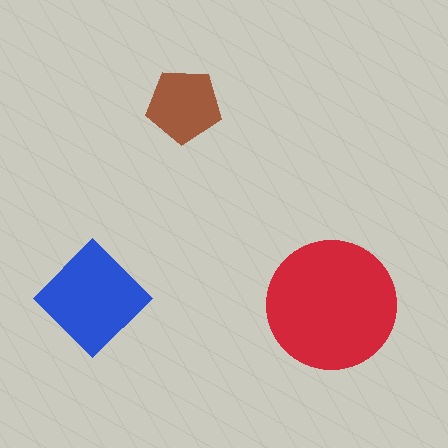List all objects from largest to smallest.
The red circle, the blue diamond, the brown pentagon.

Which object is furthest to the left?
The blue diamond is leftmost.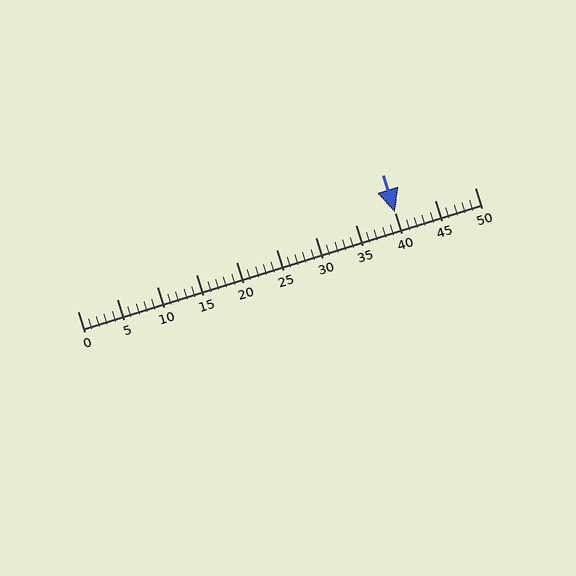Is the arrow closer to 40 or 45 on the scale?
The arrow is closer to 40.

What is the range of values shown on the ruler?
The ruler shows values from 0 to 50.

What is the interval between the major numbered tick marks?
The major tick marks are spaced 5 units apart.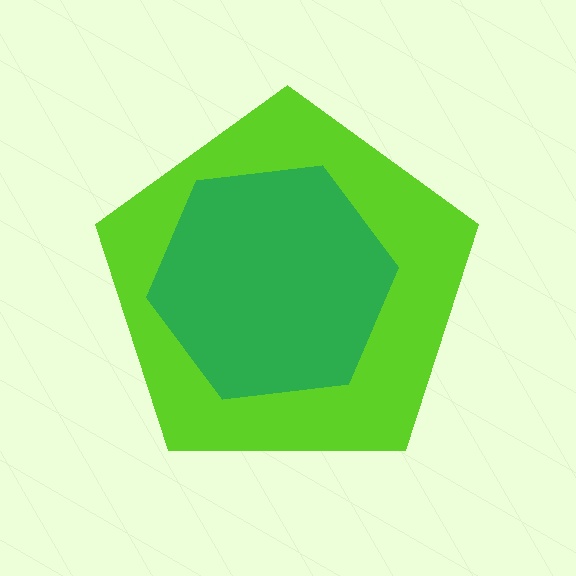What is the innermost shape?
The green hexagon.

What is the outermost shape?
The lime pentagon.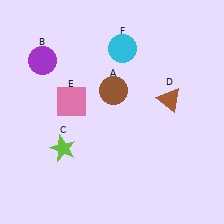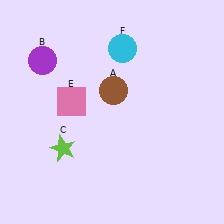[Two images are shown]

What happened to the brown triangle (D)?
The brown triangle (D) was removed in Image 2. It was in the top-right area of Image 1.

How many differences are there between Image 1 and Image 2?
There is 1 difference between the two images.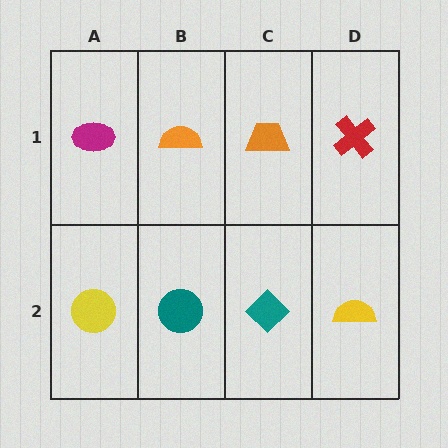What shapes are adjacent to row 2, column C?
An orange trapezoid (row 1, column C), a teal circle (row 2, column B), a yellow semicircle (row 2, column D).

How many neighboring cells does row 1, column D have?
2.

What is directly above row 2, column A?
A magenta ellipse.